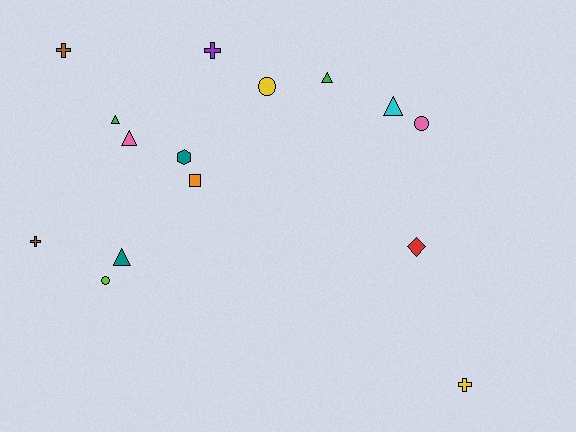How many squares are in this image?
There is 1 square.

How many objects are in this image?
There are 15 objects.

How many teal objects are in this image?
There are 2 teal objects.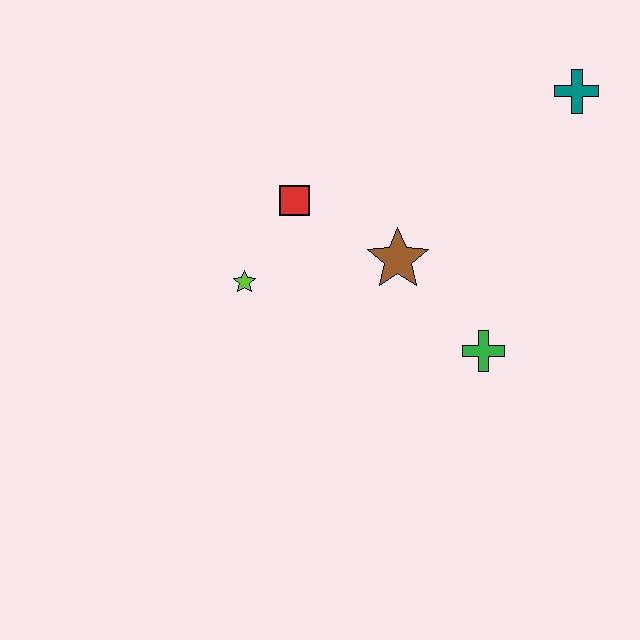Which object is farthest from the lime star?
The teal cross is farthest from the lime star.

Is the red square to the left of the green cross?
Yes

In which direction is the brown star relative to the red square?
The brown star is to the right of the red square.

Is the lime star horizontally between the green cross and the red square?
No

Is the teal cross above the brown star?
Yes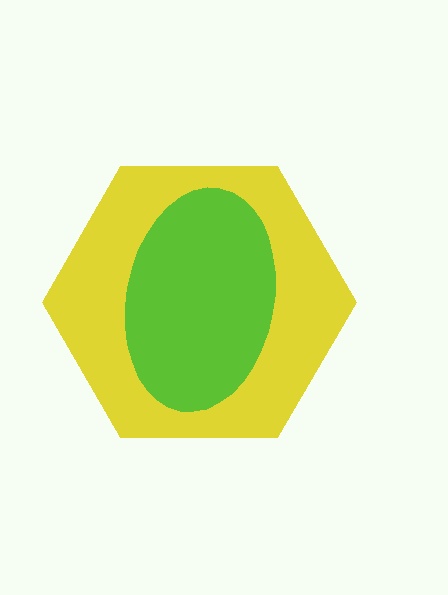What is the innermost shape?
The lime ellipse.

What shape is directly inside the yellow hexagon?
The lime ellipse.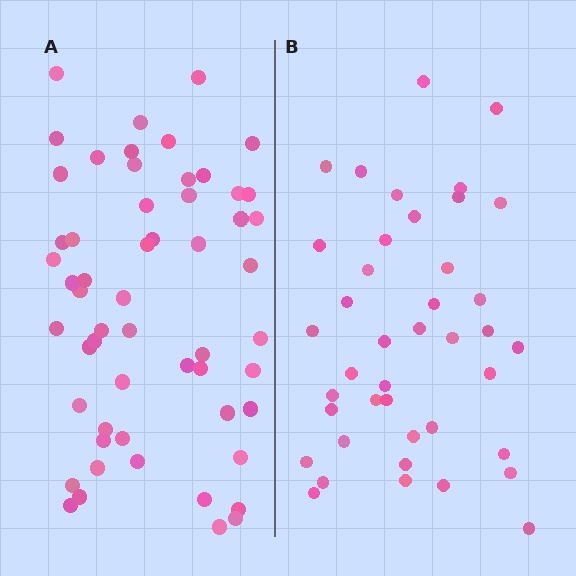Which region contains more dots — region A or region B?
Region A (the left region) has more dots.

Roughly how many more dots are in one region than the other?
Region A has approximately 15 more dots than region B.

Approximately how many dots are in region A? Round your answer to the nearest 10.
About 60 dots. (The exact count is 56, which rounds to 60.)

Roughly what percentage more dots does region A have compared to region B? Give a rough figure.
About 35% more.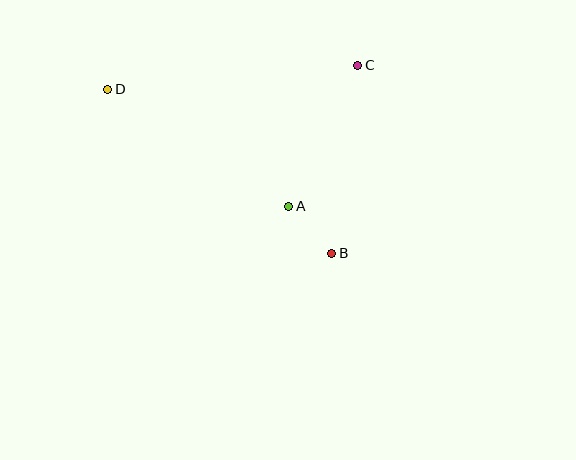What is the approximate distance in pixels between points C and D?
The distance between C and D is approximately 251 pixels.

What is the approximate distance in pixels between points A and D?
The distance between A and D is approximately 216 pixels.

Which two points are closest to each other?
Points A and B are closest to each other.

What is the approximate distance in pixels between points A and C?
The distance between A and C is approximately 157 pixels.